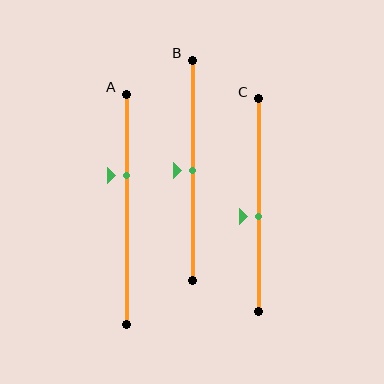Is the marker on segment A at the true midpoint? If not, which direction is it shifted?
No, the marker on segment A is shifted upward by about 15% of the segment length.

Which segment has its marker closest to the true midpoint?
Segment B has its marker closest to the true midpoint.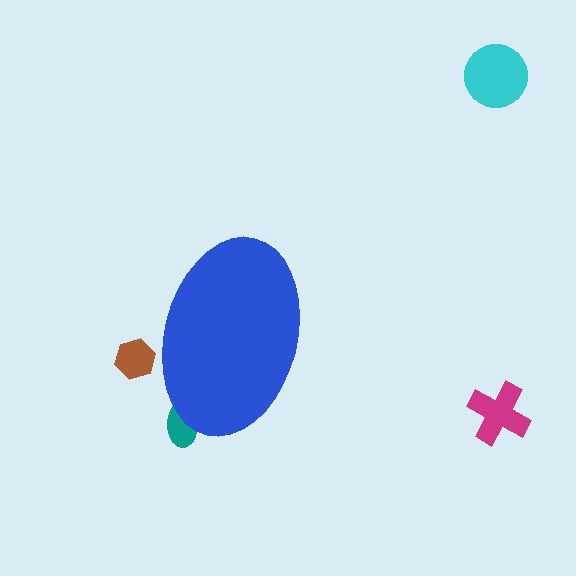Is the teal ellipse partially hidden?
Yes, the teal ellipse is partially hidden behind the blue ellipse.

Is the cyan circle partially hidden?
No, the cyan circle is fully visible.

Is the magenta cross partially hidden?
No, the magenta cross is fully visible.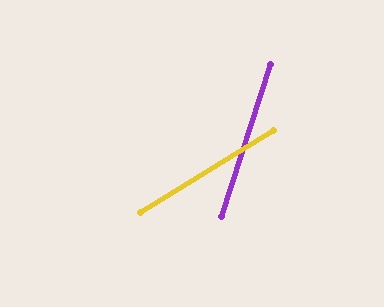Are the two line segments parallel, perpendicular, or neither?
Neither parallel nor perpendicular — they differ by about 40°.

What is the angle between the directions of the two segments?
Approximately 40 degrees.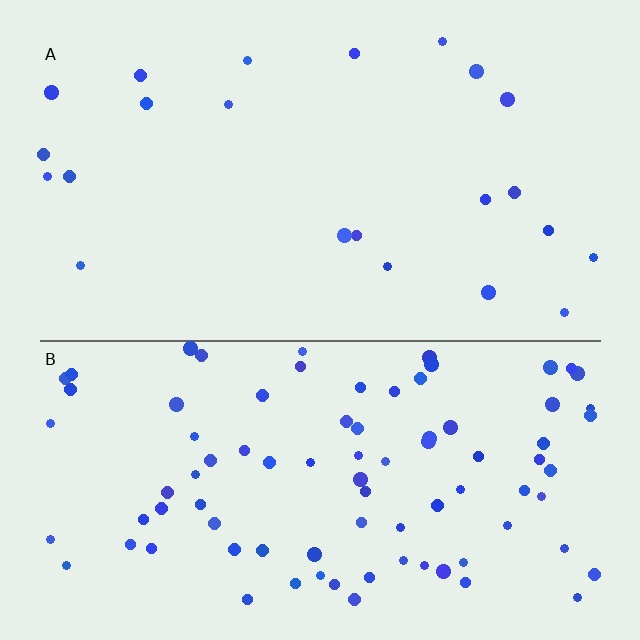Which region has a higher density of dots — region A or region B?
B (the bottom).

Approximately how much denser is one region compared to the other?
Approximately 3.9× — region B over region A.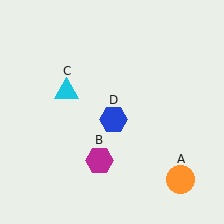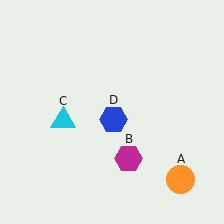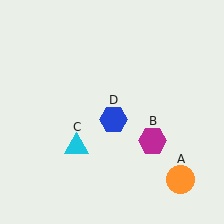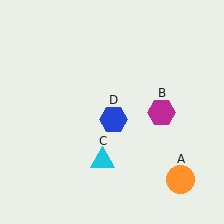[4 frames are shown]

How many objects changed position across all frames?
2 objects changed position: magenta hexagon (object B), cyan triangle (object C).